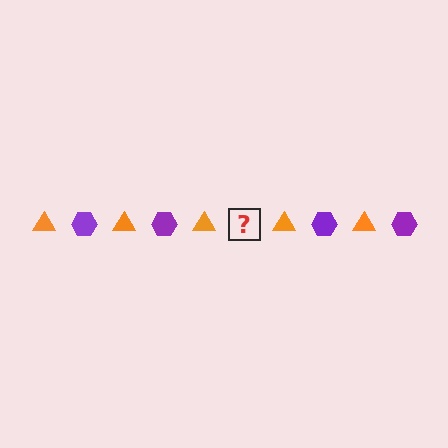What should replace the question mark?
The question mark should be replaced with a purple hexagon.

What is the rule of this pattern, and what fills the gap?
The rule is that the pattern alternates between orange triangle and purple hexagon. The gap should be filled with a purple hexagon.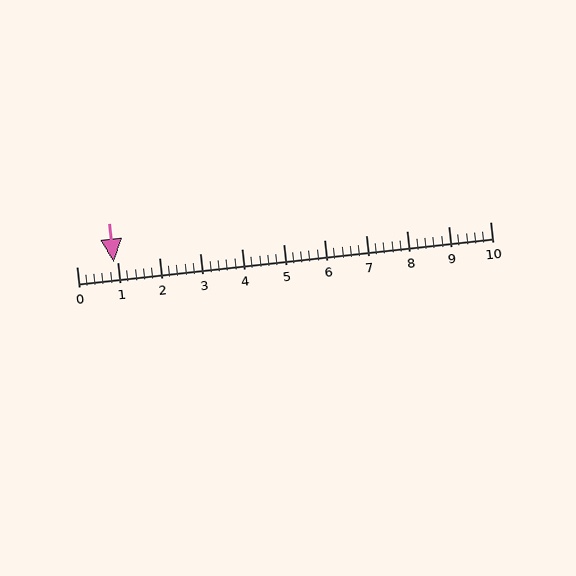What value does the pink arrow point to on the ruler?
The pink arrow points to approximately 0.9.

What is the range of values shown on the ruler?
The ruler shows values from 0 to 10.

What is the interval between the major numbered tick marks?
The major tick marks are spaced 1 units apart.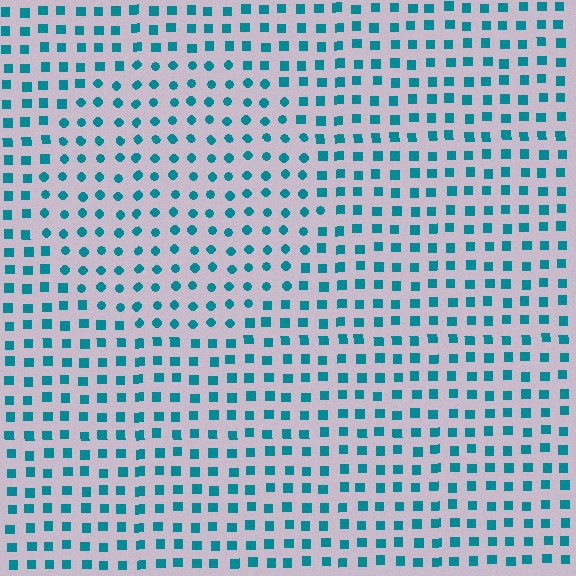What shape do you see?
I see a circle.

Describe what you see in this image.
The image is filled with small teal elements arranged in a uniform grid. A circle-shaped region contains circles, while the surrounding area contains squares. The boundary is defined purely by the change in element shape.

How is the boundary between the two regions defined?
The boundary is defined by a change in element shape: circles inside vs. squares outside. All elements share the same color and spacing.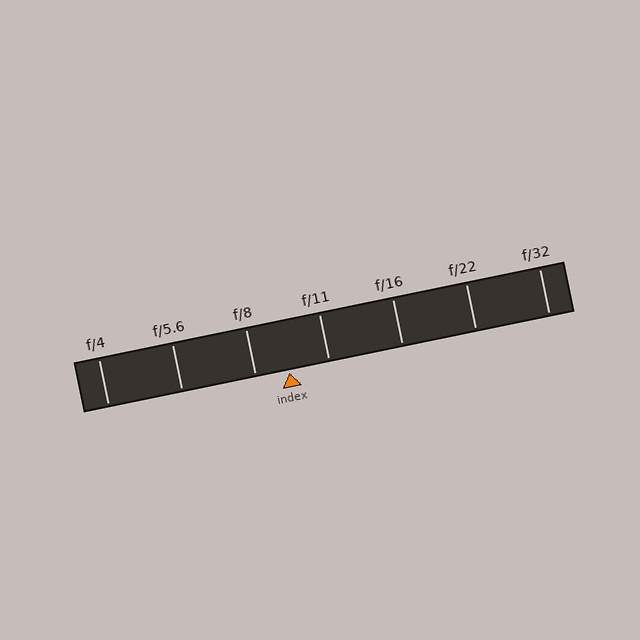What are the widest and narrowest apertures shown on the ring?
The widest aperture shown is f/4 and the narrowest is f/32.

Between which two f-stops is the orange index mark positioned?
The index mark is between f/8 and f/11.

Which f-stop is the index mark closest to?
The index mark is closest to f/8.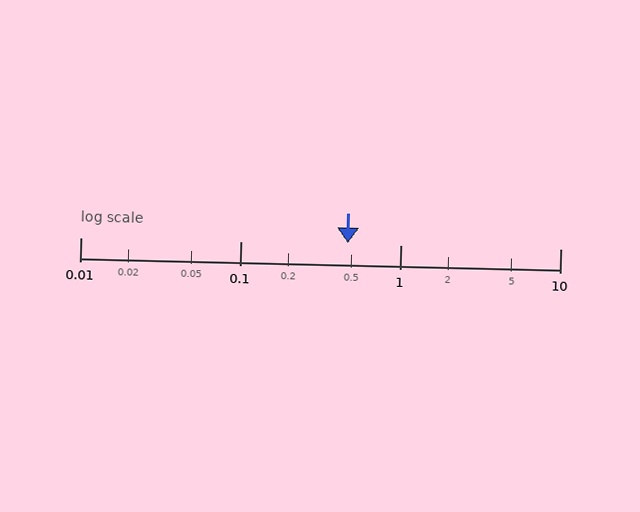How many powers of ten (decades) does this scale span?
The scale spans 3 decades, from 0.01 to 10.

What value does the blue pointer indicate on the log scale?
The pointer indicates approximately 0.47.